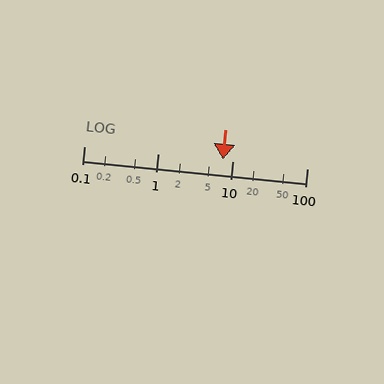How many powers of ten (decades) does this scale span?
The scale spans 3 decades, from 0.1 to 100.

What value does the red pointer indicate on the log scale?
The pointer indicates approximately 7.4.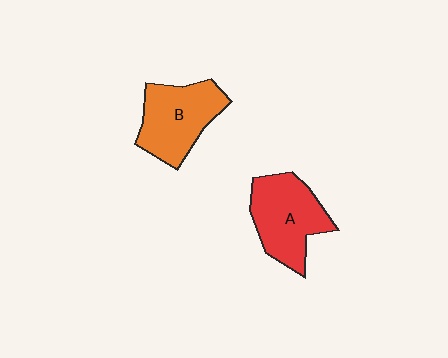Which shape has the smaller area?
Shape B (orange).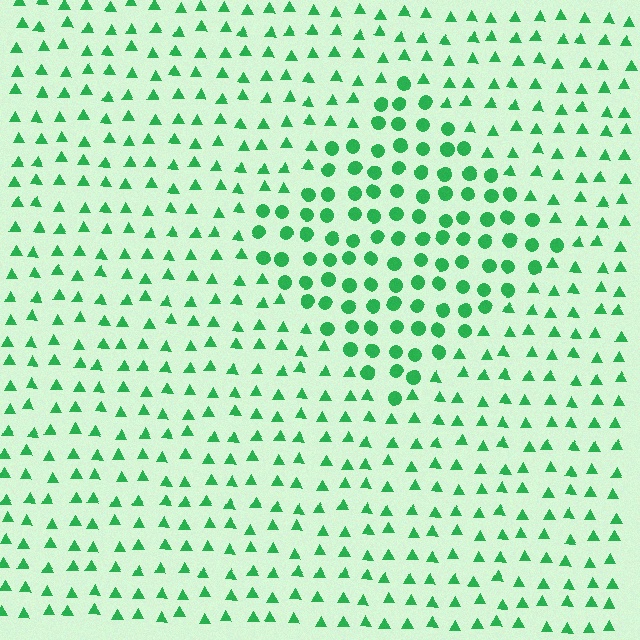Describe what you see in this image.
The image is filled with small green elements arranged in a uniform grid. A diamond-shaped region contains circles, while the surrounding area contains triangles. The boundary is defined purely by the change in element shape.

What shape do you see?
I see a diamond.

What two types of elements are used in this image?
The image uses circles inside the diamond region and triangles outside it.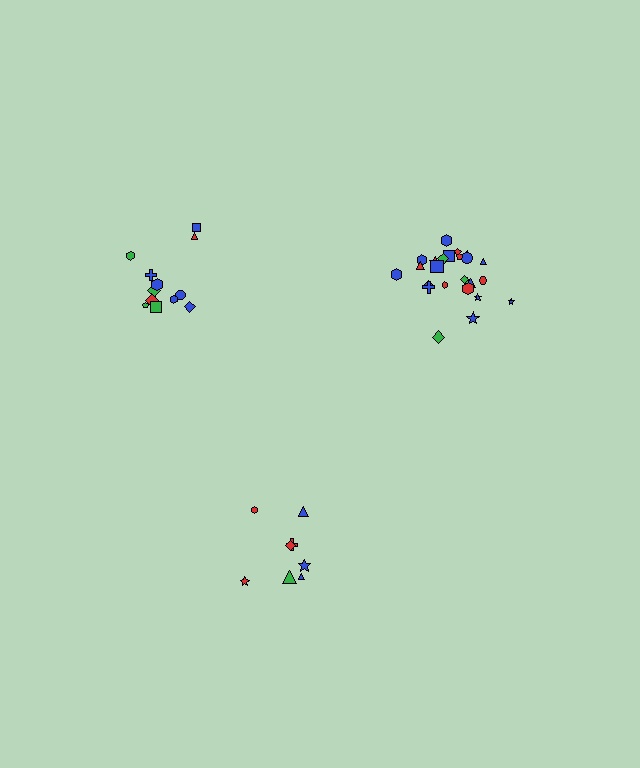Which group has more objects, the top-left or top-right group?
The top-right group.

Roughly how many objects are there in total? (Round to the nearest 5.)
Roughly 45 objects in total.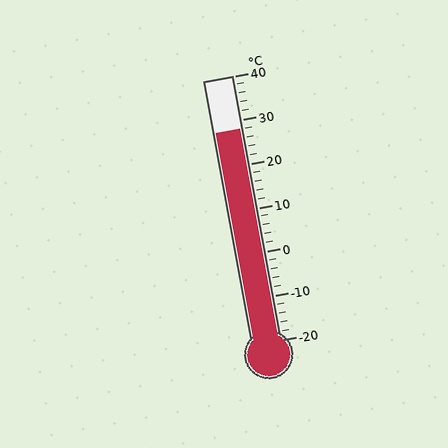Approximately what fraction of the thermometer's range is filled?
The thermometer is filled to approximately 80% of its range.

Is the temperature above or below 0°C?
The temperature is above 0°C.